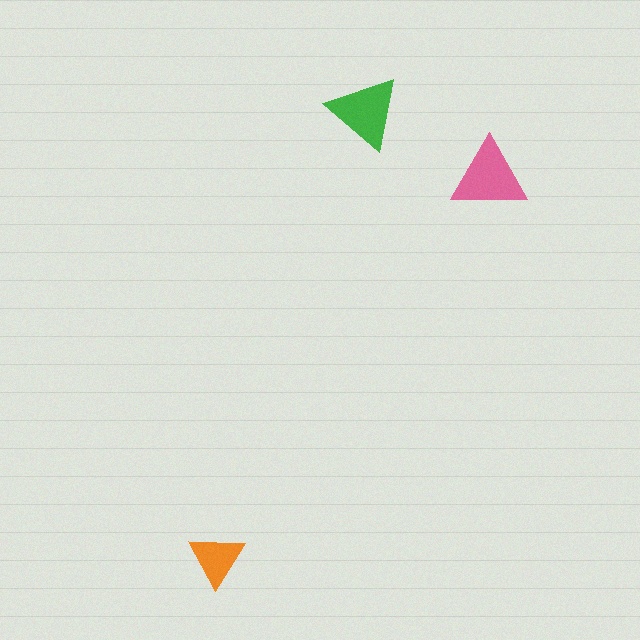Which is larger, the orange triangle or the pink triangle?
The pink one.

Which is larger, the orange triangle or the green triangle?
The green one.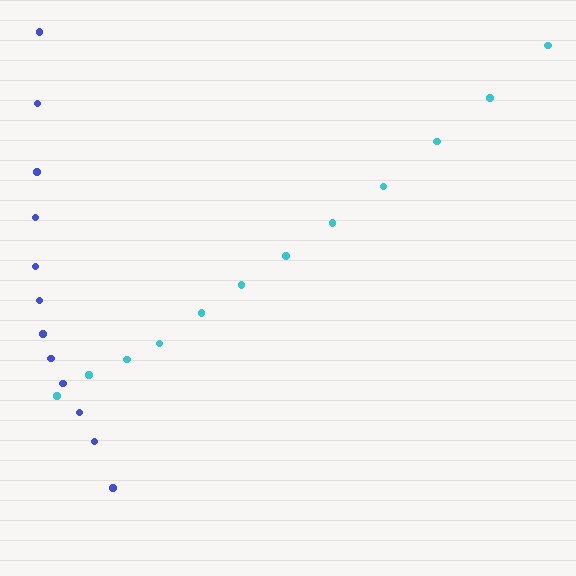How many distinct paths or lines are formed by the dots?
There are 2 distinct paths.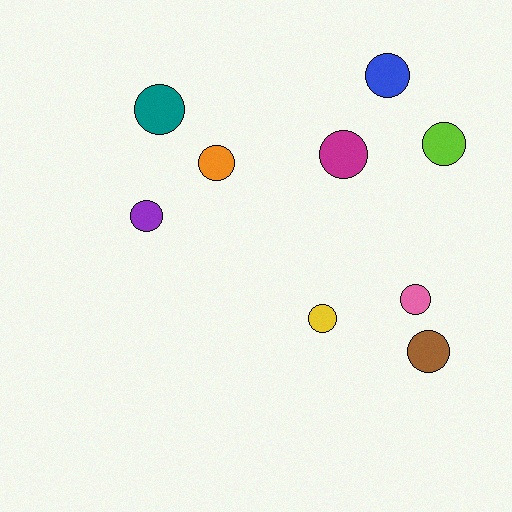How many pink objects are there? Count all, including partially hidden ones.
There is 1 pink object.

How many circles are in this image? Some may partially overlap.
There are 9 circles.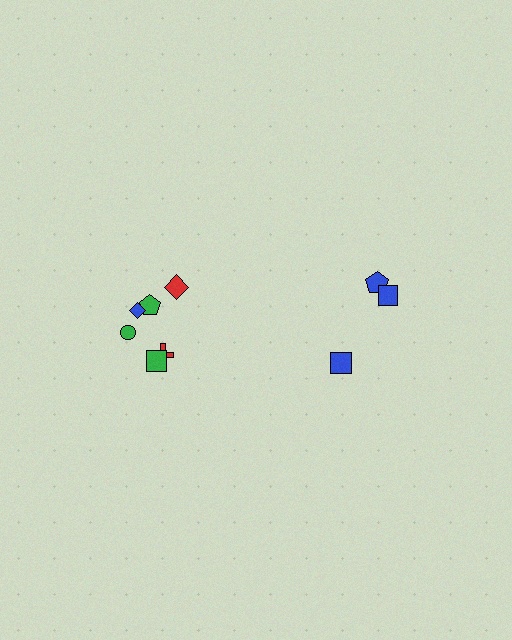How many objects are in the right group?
There are 3 objects.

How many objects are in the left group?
There are 6 objects.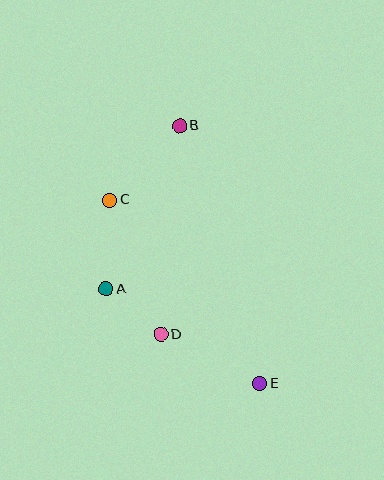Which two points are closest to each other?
Points A and D are closest to each other.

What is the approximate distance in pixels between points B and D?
The distance between B and D is approximately 210 pixels.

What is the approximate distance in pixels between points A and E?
The distance between A and E is approximately 181 pixels.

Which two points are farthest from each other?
Points B and E are farthest from each other.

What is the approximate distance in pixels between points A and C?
The distance between A and C is approximately 89 pixels.